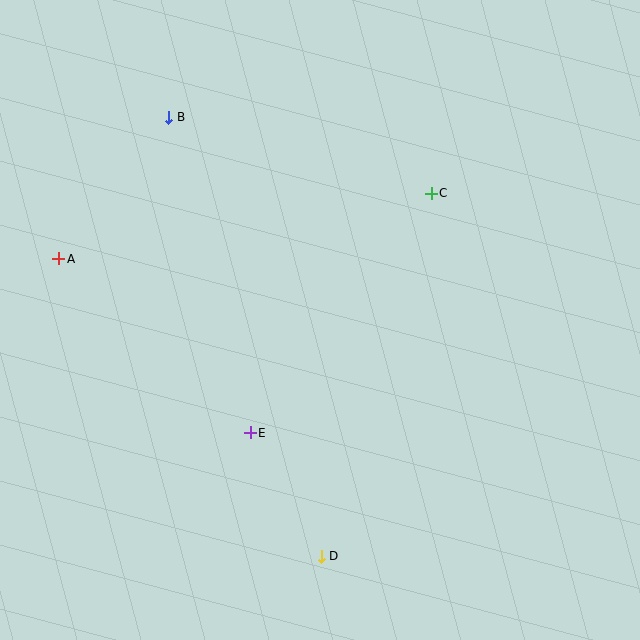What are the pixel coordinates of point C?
Point C is at (431, 193).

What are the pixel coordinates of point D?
Point D is at (321, 556).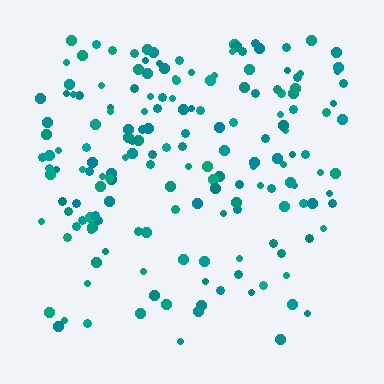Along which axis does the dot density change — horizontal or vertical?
Vertical.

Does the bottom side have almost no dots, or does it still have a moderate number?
Still a moderate number, just noticeably fewer than the top.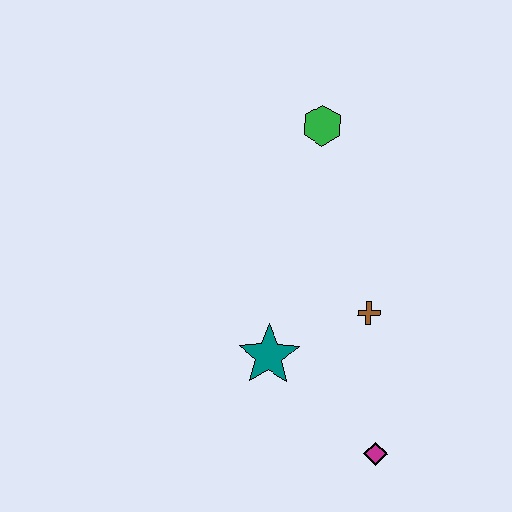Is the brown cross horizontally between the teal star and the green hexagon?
No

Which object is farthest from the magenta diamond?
The green hexagon is farthest from the magenta diamond.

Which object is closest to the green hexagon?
The brown cross is closest to the green hexagon.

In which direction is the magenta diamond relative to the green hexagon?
The magenta diamond is below the green hexagon.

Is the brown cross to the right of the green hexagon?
Yes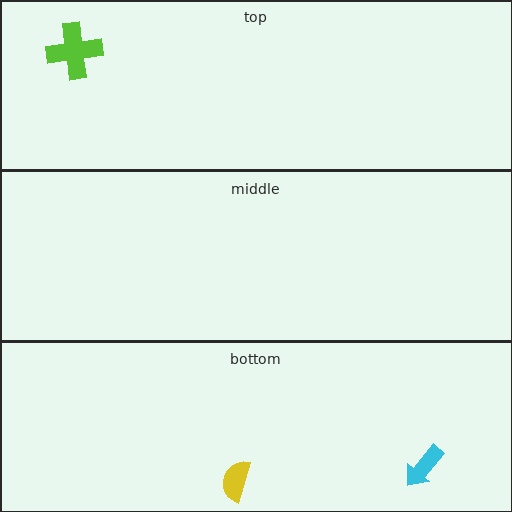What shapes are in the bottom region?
The cyan arrow, the yellow semicircle.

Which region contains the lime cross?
The top region.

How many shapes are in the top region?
1.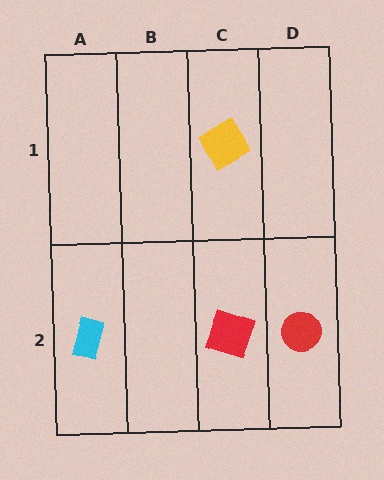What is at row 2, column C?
A red square.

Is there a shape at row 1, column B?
No, that cell is empty.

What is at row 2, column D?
A red circle.